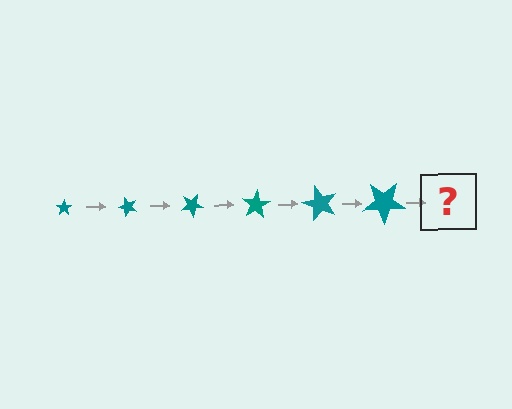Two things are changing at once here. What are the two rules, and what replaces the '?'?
The two rules are that the star grows larger each step and it rotates 50 degrees each step. The '?' should be a star, larger than the previous one and rotated 300 degrees from the start.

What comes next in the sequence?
The next element should be a star, larger than the previous one and rotated 300 degrees from the start.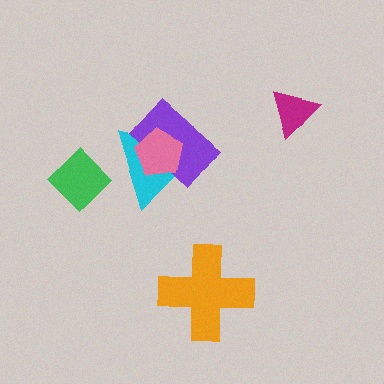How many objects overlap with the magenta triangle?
0 objects overlap with the magenta triangle.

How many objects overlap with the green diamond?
0 objects overlap with the green diamond.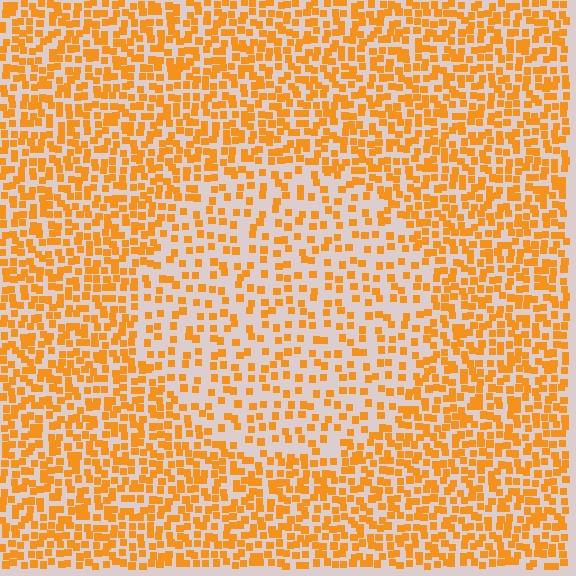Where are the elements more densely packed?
The elements are more densely packed outside the circle boundary.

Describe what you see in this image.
The image contains small orange elements arranged at two different densities. A circle-shaped region is visible where the elements are less densely packed than the surrounding area.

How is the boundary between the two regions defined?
The boundary is defined by a change in element density (approximately 2.0x ratio). All elements are the same color, size, and shape.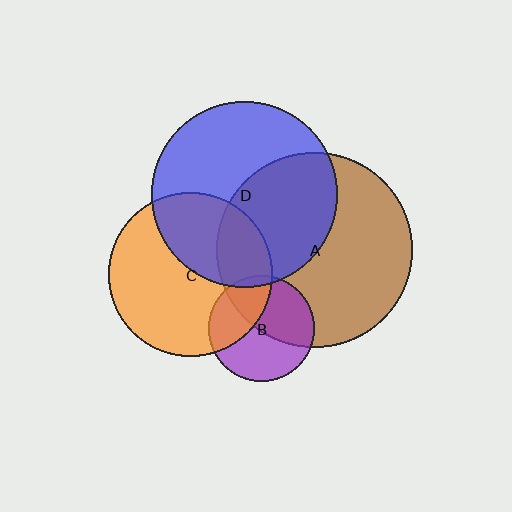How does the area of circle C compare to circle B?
Approximately 2.4 times.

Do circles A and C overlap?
Yes.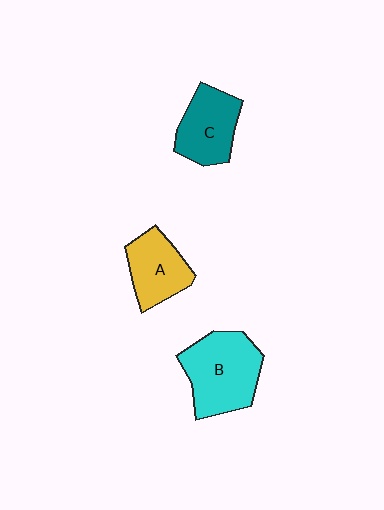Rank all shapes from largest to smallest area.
From largest to smallest: B (cyan), C (teal), A (yellow).